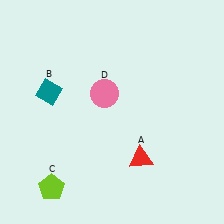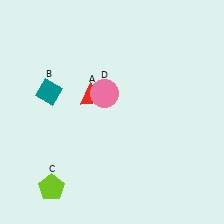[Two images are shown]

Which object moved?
The red triangle (A) moved up.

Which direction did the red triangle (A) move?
The red triangle (A) moved up.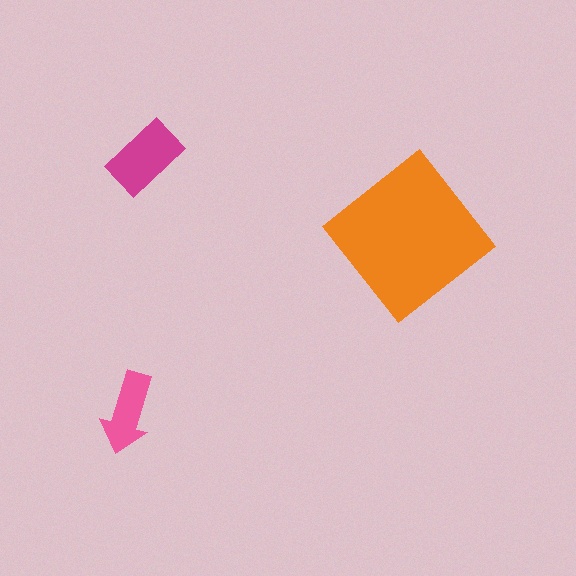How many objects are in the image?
There are 3 objects in the image.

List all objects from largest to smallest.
The orange diamond, the magenta rectangle, the pink arrow.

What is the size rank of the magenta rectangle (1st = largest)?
2nd.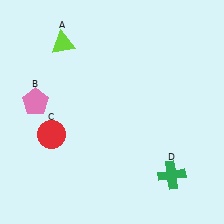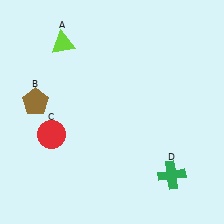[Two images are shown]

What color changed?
The pentagon (B) changed from pink in Image 1 to brown in Image 2.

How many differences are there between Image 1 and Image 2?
There is 1 difference between the two images.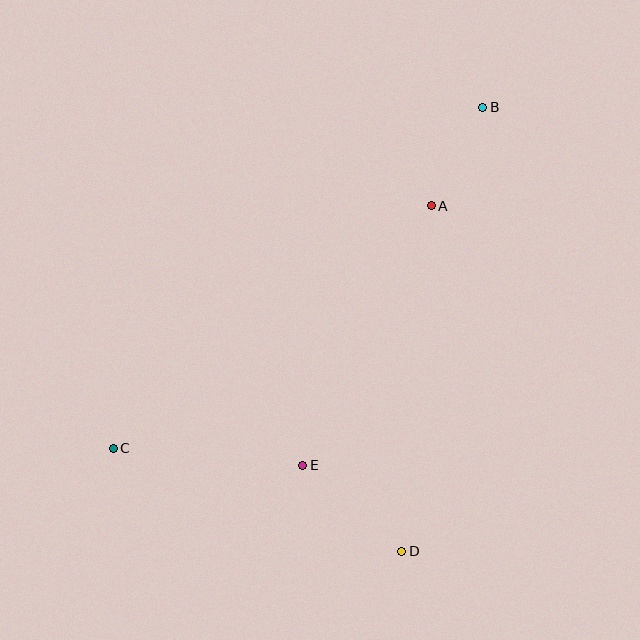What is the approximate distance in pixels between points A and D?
The distance between A and D is approximately 347 pixels.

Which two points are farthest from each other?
Points B and C are farthest from each other.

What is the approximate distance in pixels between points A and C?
The distance between A and C is approximately 400 pixels.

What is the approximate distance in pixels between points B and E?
The distance between B and E is approximately 401 pixels.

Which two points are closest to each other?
Points A and B are closest to each other.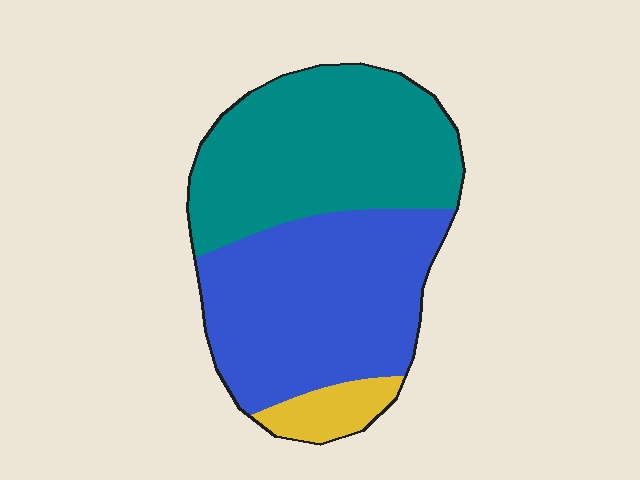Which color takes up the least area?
Yellow, at roughly 10%.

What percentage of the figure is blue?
Blue takes up between a third and a half of the figure.